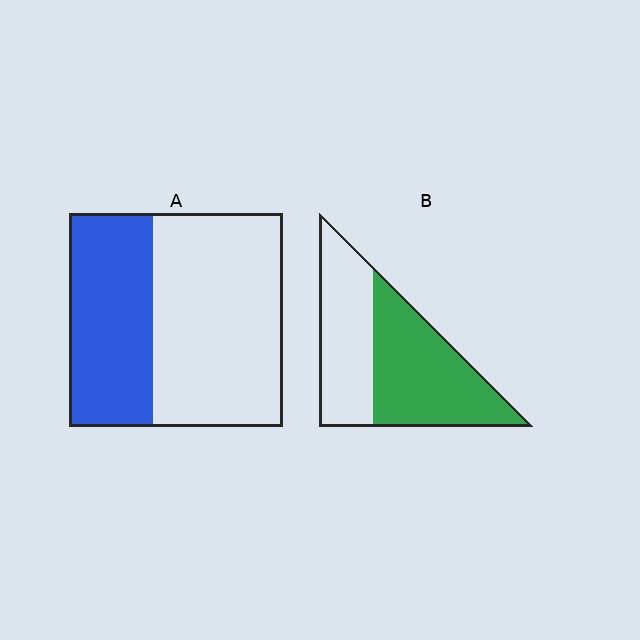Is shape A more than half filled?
No.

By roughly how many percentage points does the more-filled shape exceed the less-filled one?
By roughly 15 percentage points (B over A).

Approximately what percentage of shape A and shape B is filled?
A is approximately 40% and B is approximately 55%.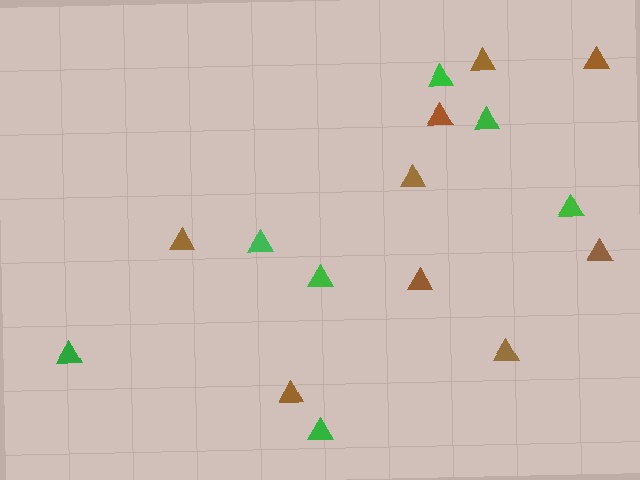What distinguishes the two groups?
There are 2 groups: one group of green triangles (7) and one group of brown triangles (9).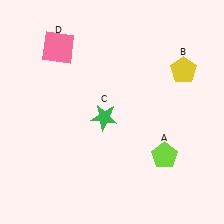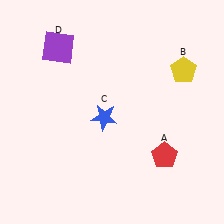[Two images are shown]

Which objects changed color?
A changed from lime to red. C changed from green to blue. D changed from pink to purple.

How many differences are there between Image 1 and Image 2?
There are 3 differences between the two images.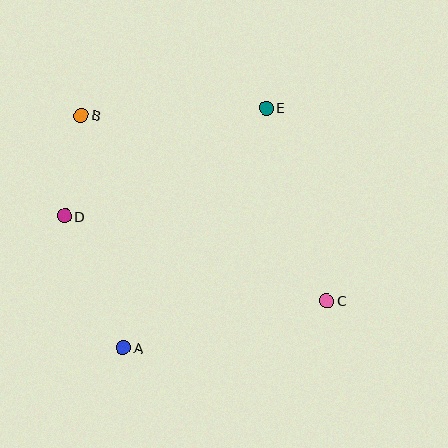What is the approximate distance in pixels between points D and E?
The distance between D and E is approximately 229 pixels.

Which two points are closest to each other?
Points B and D are closest to each other.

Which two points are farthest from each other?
Points B and C are farthest from each other.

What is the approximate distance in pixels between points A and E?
The distance between A and E is approximately 279 pixels.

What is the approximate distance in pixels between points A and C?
The distance between A and C is approximately 208 pixels.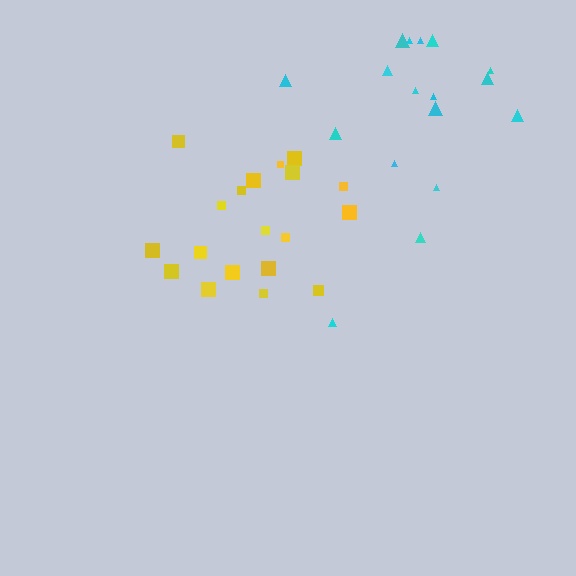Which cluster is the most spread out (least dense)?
Cyan.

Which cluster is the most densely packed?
Yellow.